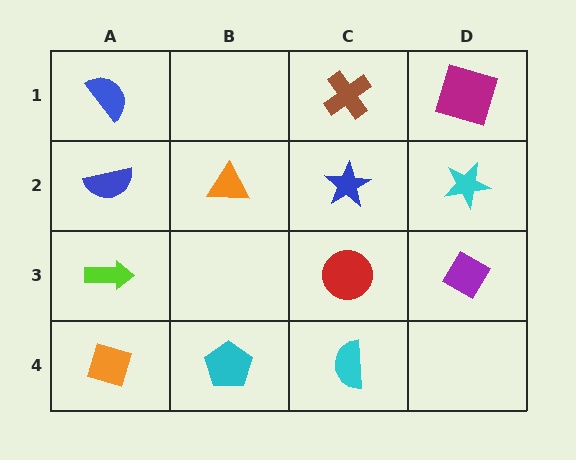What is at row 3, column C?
A red circle.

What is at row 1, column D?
A magenta square.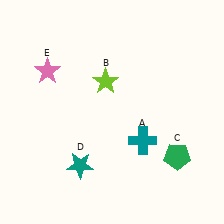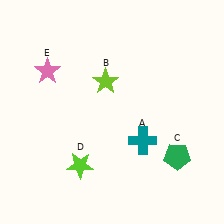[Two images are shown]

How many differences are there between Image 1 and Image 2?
There is 1 difference between the two images.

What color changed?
The star (D) changed from teal in Image 1 to lime in Image 2.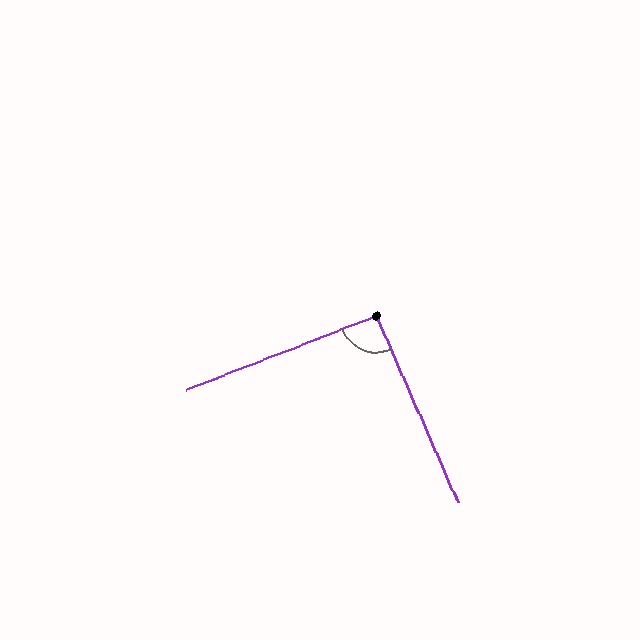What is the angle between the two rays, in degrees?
Approximately 92 degrees.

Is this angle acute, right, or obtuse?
It is approximately a right angle.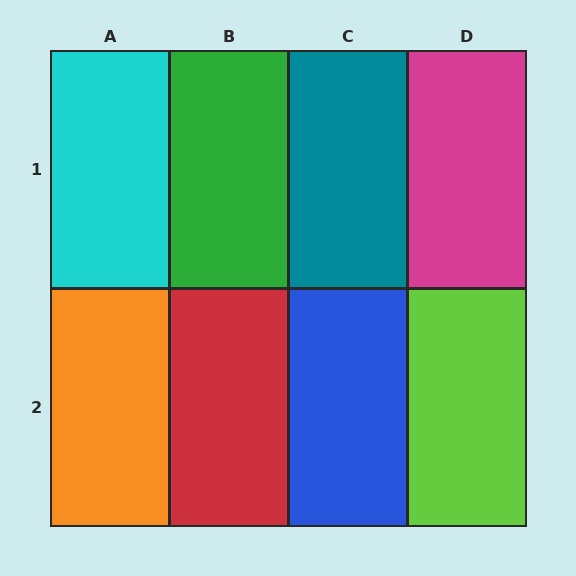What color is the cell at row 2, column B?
Red.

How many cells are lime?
1 cell is lime.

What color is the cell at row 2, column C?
Blue.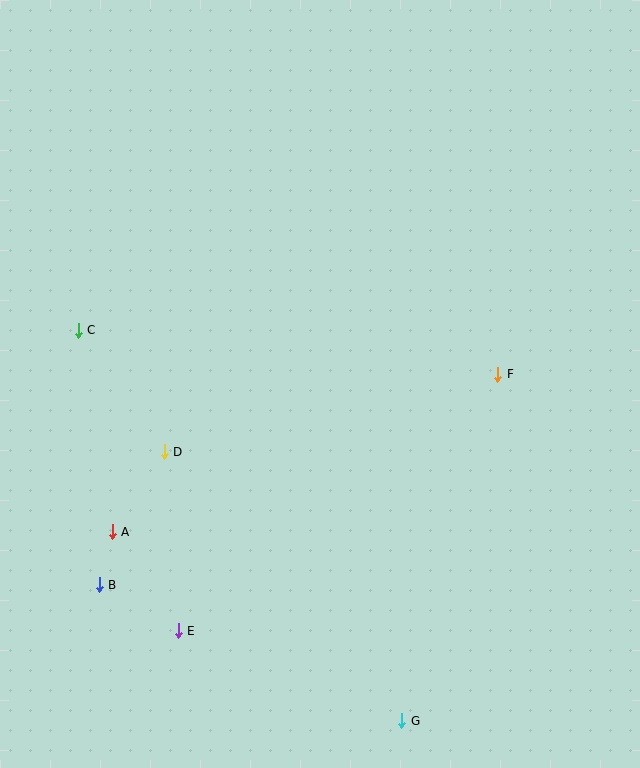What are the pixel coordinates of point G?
Point G is at (402, 721).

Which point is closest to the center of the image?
Point D at (164, 452) is closest to the center.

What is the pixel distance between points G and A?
The distance between G and A is 346 pixels.